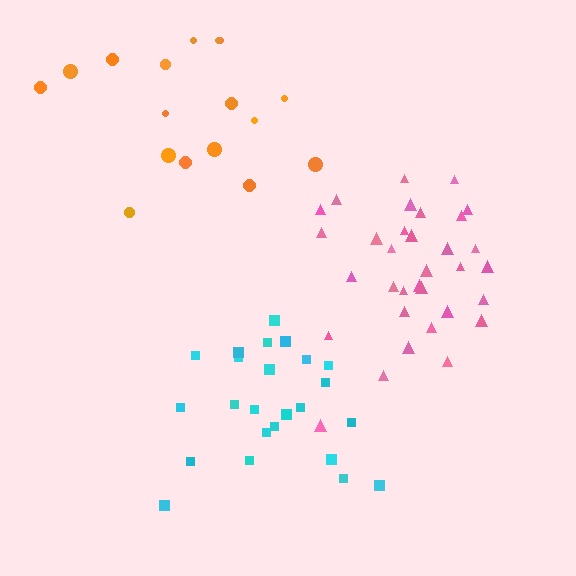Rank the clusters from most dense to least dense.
pink, cyan, orange.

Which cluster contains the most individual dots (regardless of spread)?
Pink (33).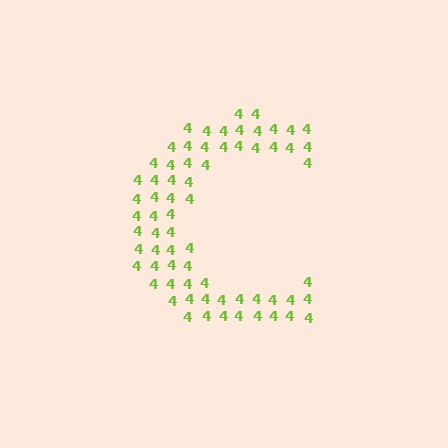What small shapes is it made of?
It is made of small digit 4's.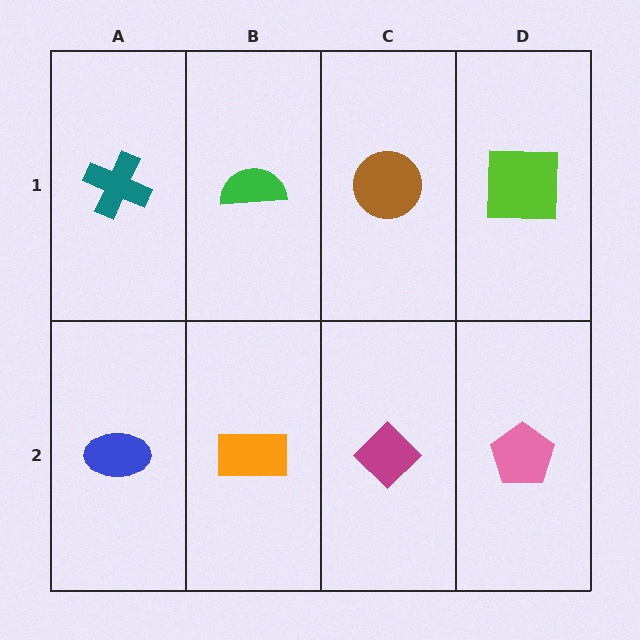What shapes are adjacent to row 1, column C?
A magenta diamond (row 2, column C), a green semicircle (row 1, column B), a lime square (row 1, column D).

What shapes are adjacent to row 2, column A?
A teal cross (row 1, column A), an orange rectangle (row 2, column B).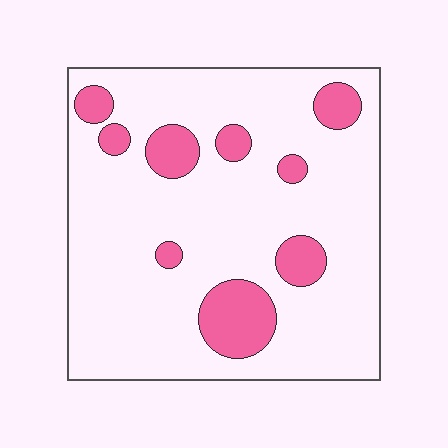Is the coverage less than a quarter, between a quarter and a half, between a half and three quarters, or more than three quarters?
Less than a quarter.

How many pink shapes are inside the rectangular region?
9.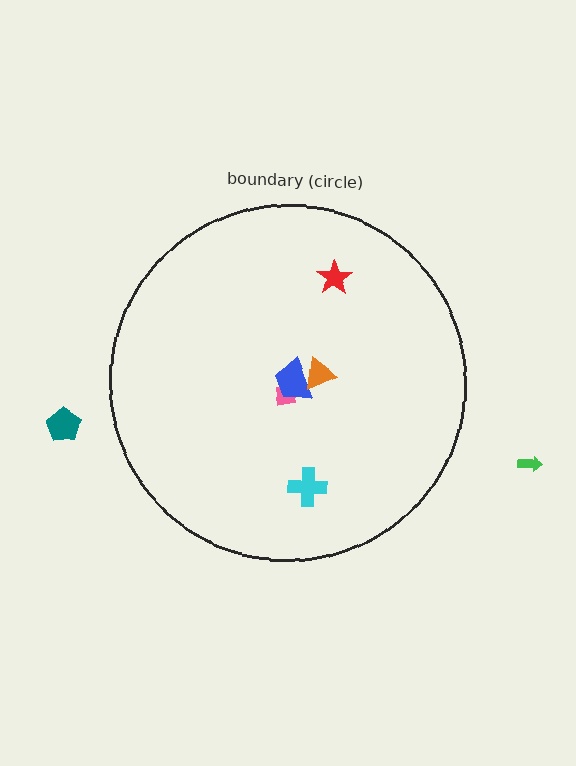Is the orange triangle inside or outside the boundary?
Inside.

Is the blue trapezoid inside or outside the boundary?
Inside.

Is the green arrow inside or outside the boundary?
Outside.